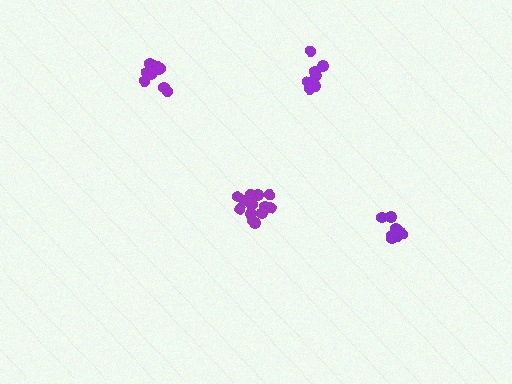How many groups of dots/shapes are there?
There are 4 groups.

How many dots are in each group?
Group 1: 9 dots, Group 2: 11 dots, Group 3: 13 dots, Group 4: 9 dots (42 total).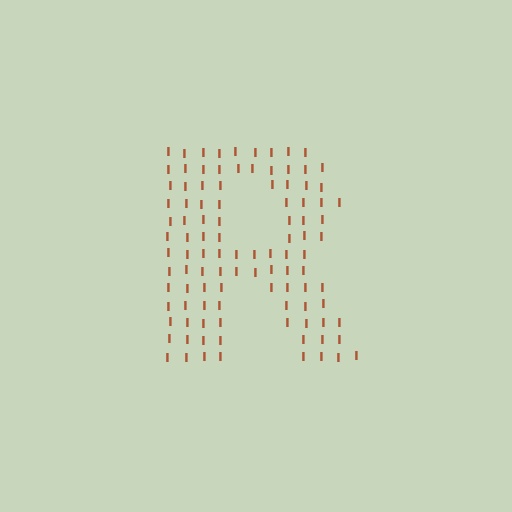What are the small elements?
The small elements are letter I's.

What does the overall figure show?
The overall figure shows the letter R.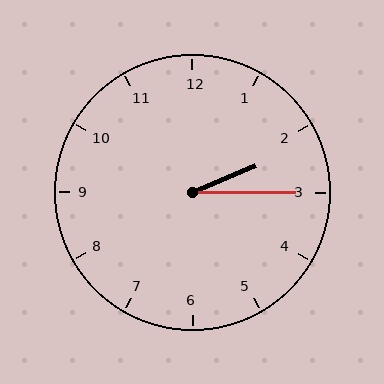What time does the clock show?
2:15.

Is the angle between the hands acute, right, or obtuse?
It is acute.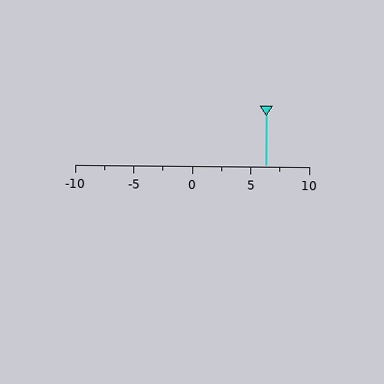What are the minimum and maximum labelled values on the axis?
The axis runs from -10 to 10.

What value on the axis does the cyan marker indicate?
The marker indicates approximately 6.2.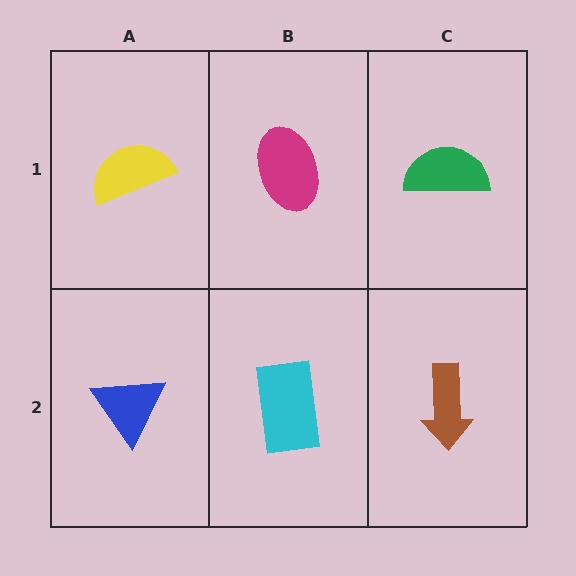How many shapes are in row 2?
3 shapes.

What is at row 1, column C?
A green semicircle.